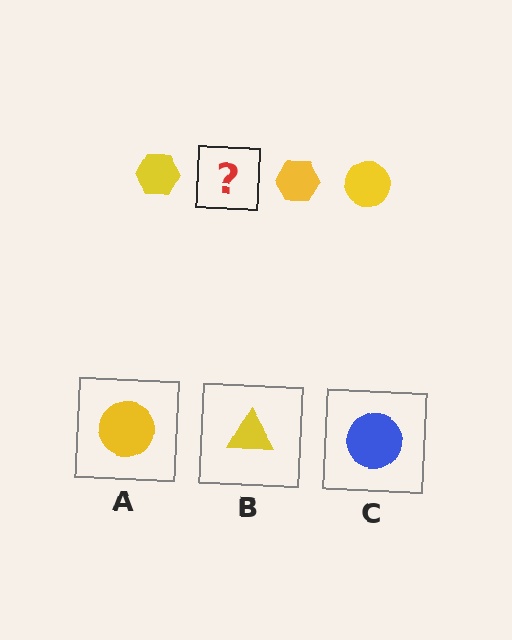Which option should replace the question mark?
Option A.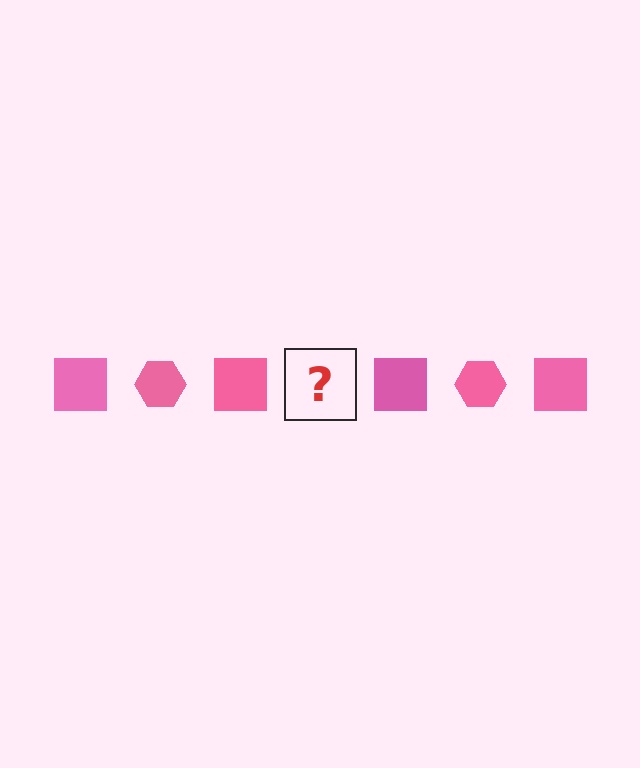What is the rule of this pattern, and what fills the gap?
The rule is that the pattern cycles through square, hexagon shapes in pink. The gap should be filled with a pink hexagon.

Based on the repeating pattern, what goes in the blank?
The blank should be a pink hexagon.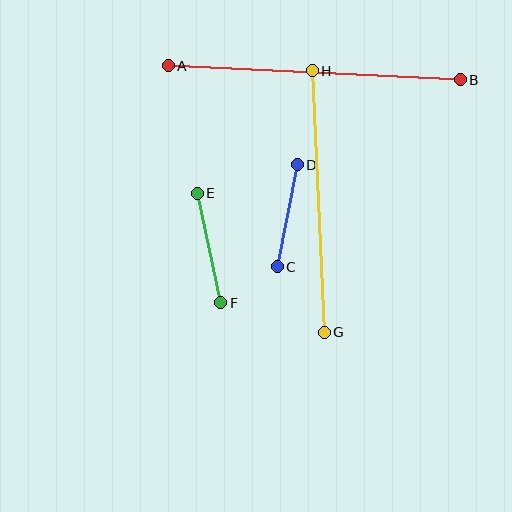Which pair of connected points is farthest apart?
Points A and B are farthest apart.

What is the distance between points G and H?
The distance is approximately 262 pixels.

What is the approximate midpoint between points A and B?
The midpoint is at approximately (314, 73) pixels.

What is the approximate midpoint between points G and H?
The midpoint is at approximately (318, 202) pixels.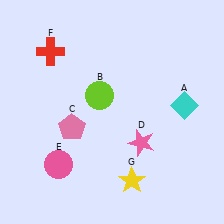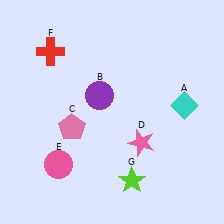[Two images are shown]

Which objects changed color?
B changed from lime to purple. G changed from yellow to lime.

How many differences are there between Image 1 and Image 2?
There are 2 differences between the two images.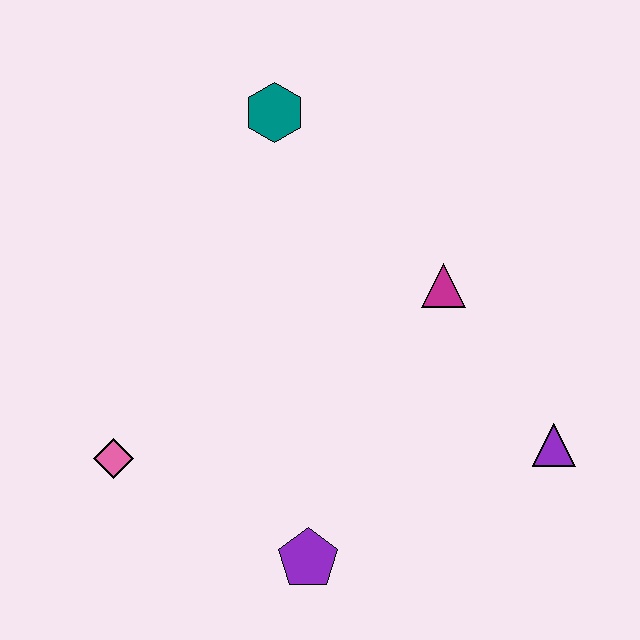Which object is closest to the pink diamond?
The purple pentagon is closest to the pink diamond.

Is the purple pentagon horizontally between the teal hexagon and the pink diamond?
No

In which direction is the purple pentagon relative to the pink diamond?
The purple pentagon is to the right of the pink diamond.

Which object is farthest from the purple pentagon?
The teal hexagon is farthest from the purple pentagon.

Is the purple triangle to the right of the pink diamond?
Yes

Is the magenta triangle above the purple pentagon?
Yes